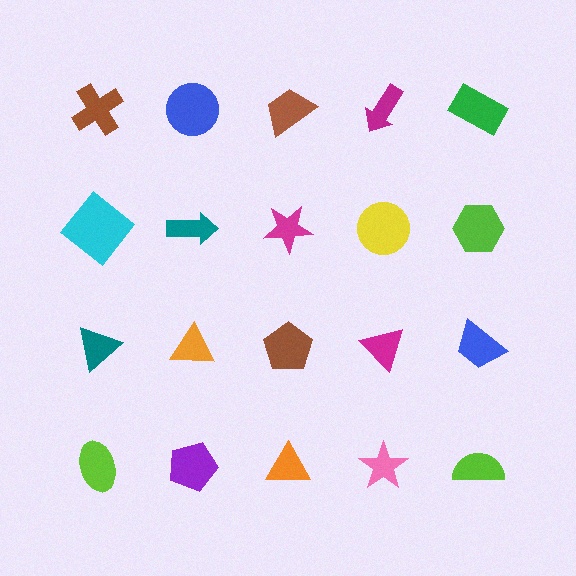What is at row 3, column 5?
A blue trapezoid.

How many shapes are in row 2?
5 shapes.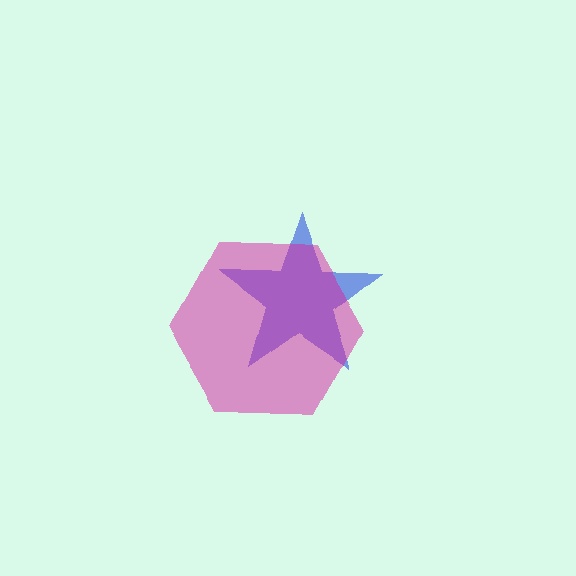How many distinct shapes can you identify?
There are 2 distinct shapes: a blue star, a magenta hexagon.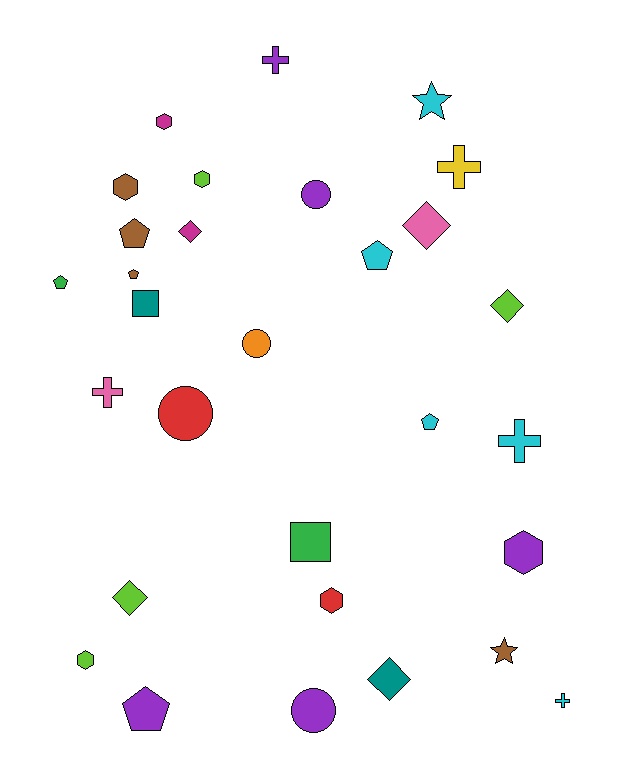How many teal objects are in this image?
There are 2 teal objects.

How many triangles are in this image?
There are no triangles.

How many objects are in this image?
There are 30 objects.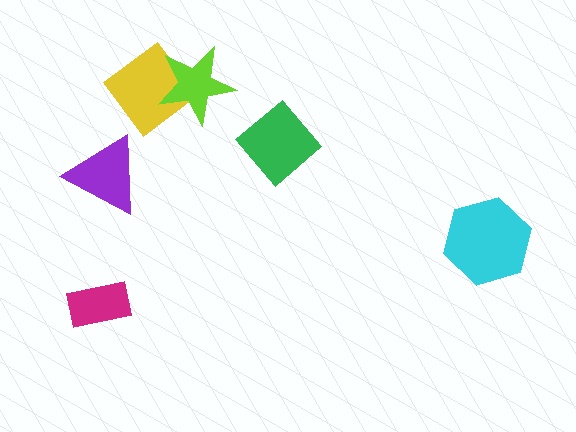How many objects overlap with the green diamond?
0 objects overlap with the green diamond.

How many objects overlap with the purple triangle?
0 objects overlap with the purple triangle.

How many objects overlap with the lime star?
1 object overlaps with the lime star.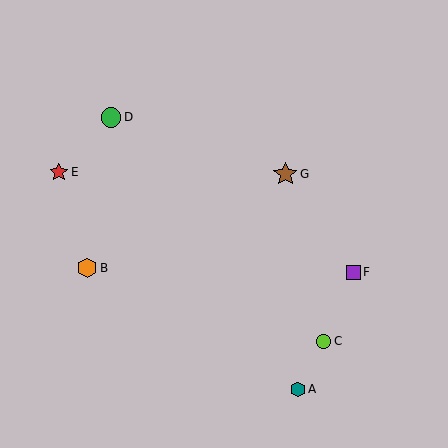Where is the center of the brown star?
The center of the brown star is at (285, 174).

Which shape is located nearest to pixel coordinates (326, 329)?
The lime circle (labeled C) at (323, 342) is nearest to that location.